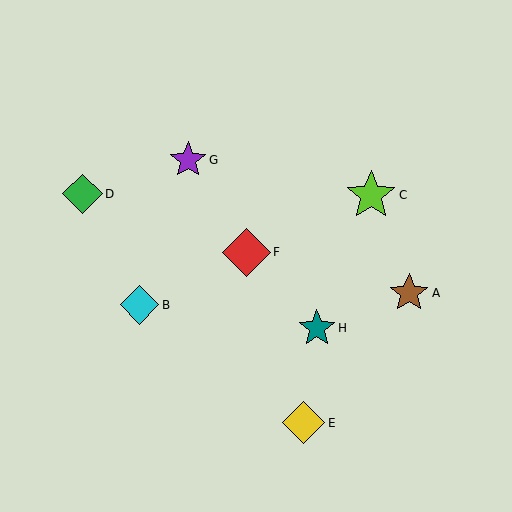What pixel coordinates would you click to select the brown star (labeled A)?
Click at (409, 293) to select the brown star A.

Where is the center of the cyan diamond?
The center of the cyan diamond is at (140, 305).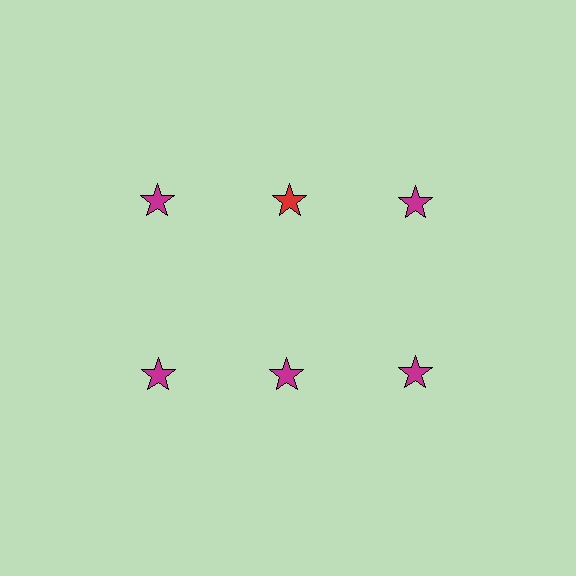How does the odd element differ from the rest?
It has a different color: red instead of magenta.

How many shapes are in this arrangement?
There are 6 shapes arranged in a grid pattern.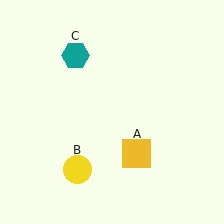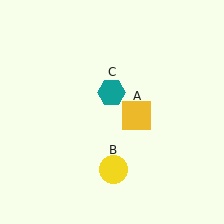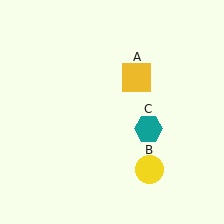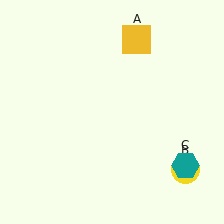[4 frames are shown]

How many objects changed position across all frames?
3 objects changed position: yellow square (object A), yellow circle (object B), teal hexagon (object C).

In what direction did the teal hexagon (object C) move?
The teal hexagon (object C) moved down and to the right.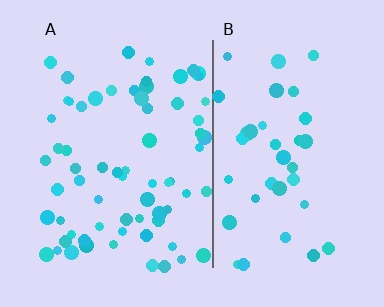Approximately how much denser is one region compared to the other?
Approximately 1.8× — region A over region B.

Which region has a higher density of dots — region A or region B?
A (the left).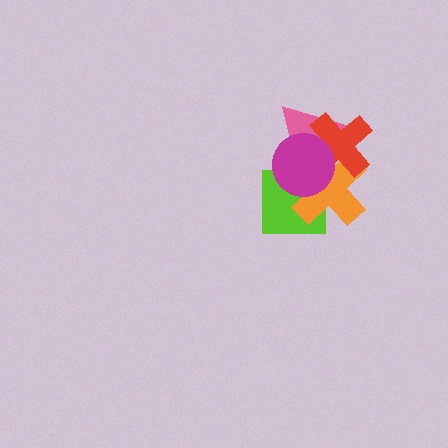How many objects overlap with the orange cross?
4 objects overlap with the orange cross.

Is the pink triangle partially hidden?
Yes, it is partially covered by another shape.